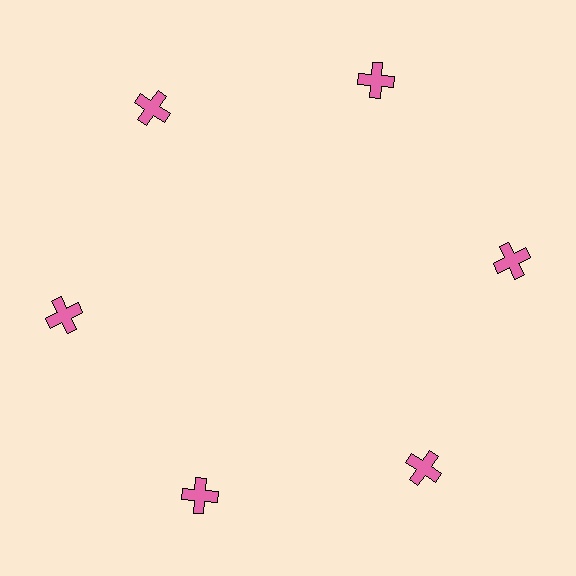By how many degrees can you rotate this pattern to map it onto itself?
The pattern maps onto itself every 60 degrees of rotation.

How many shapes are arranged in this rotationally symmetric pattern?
There are 6 shapes, arranged in 6 groups of 1.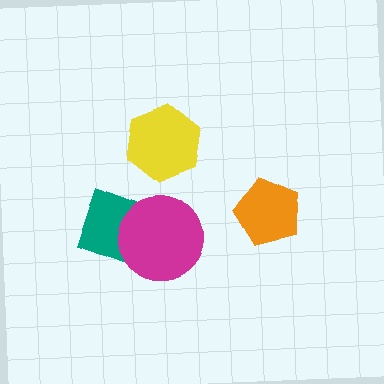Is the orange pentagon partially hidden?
No, no other shape covers it.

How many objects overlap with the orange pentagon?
0 objects overlap with the orange pentagon.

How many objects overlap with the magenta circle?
1 object overlaps with the magenta circle.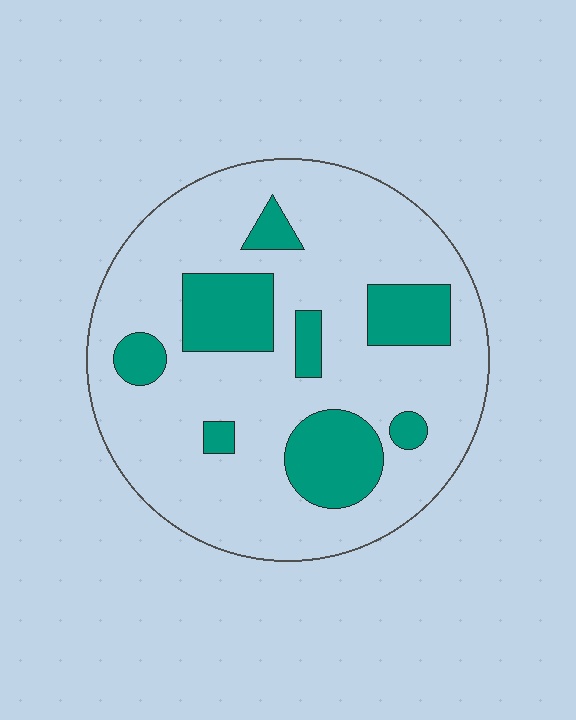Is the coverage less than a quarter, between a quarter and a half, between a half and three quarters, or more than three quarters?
Less than a quarter.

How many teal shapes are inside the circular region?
8.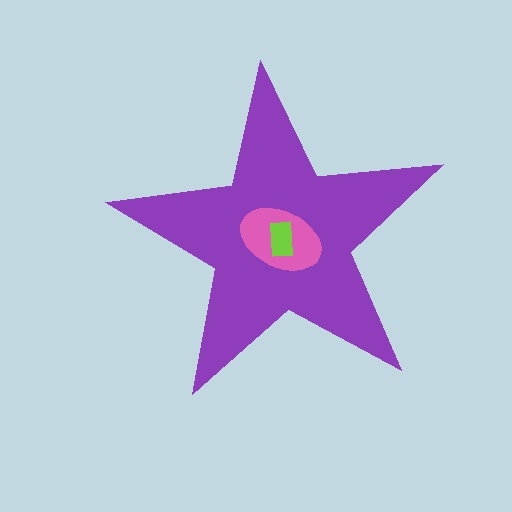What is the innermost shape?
The lime rectangle.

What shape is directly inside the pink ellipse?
The lime rectangle.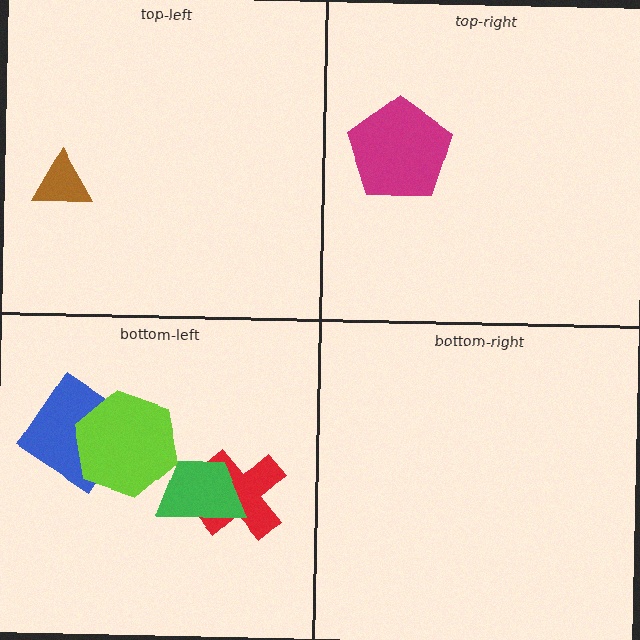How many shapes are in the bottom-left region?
4.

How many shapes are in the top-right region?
1.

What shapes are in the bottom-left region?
The blue diamond, the red cross, the lime hexagon, the green trapezoid.